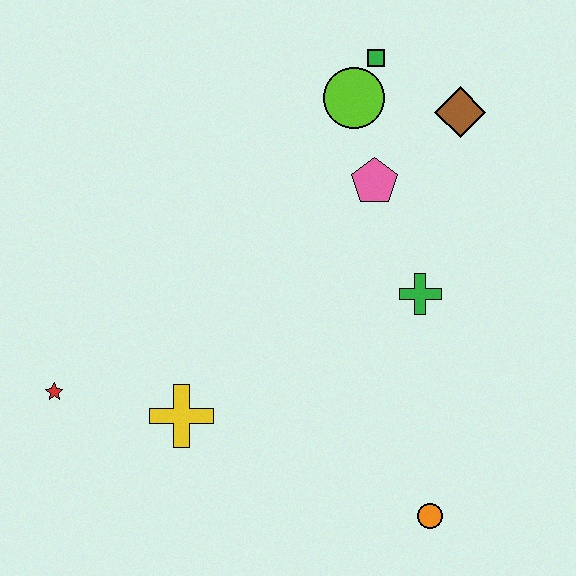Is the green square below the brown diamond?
No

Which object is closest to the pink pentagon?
The lime circle is closest to the pink pentagon.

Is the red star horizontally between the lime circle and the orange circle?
No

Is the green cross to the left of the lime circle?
No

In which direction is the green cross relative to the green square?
The green cross is below the green square.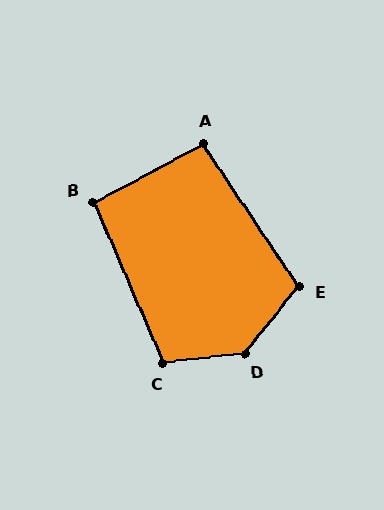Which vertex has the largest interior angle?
D, at approximately 136 degrees.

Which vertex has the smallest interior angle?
B, at approximately 95 degrees.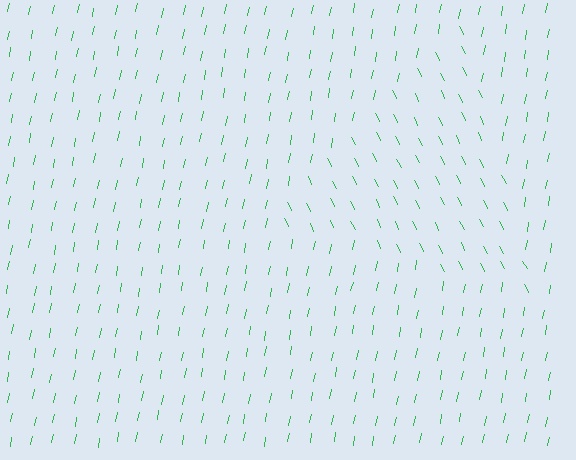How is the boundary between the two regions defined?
The boundary is defined purely by a change in line orientation (approximately 37 degrees difference). All lines are the same color and thickness.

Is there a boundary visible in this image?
Yes, there is a texture boundary formed by a change in line orientation.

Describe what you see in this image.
The image is filled with small green line segments. A triangle region in the image has lines oriented differently from the surrounding lines, creating a visible texture boundary.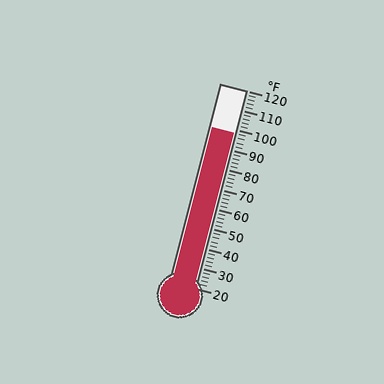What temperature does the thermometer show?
The thermometer shows approximately 98°F.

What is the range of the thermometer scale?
The thermometer scale ranges from 20°F to 120°F.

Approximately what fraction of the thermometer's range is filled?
The thermometer is filled to approximately 80% of its range.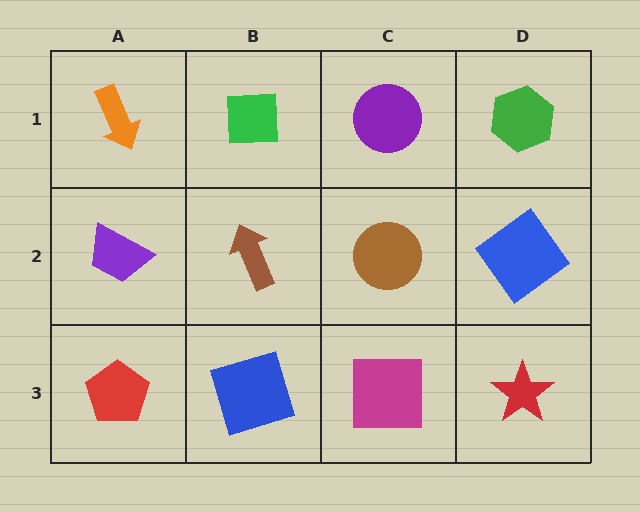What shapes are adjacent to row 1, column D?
A blue diamond (row 2, column D), a purple circle (row 1, column C).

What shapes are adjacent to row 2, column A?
An orange arrow (row 1, column A), a red pentagon (row 3, column A), a brown arrow (row 2, column B).